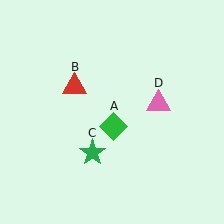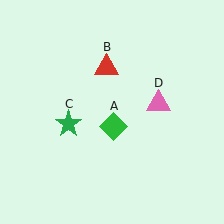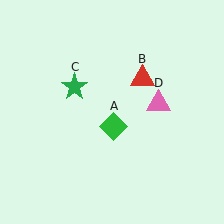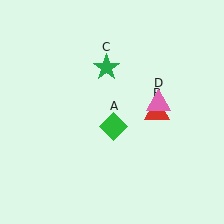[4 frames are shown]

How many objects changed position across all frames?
2 objects changed position: red triangle (object B), green star (object C).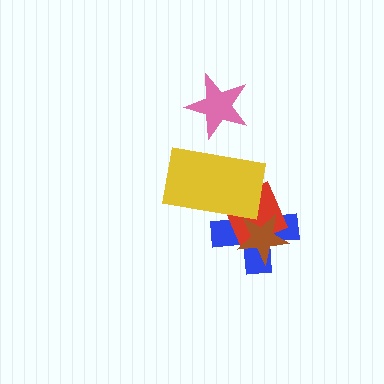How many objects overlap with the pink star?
0 objects overlap with the pink star.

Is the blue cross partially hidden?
Yes, it is partially covered by another shape.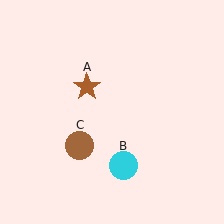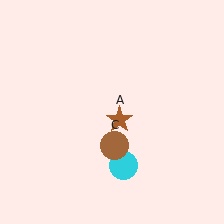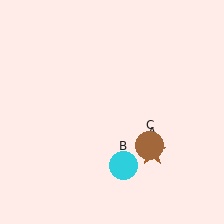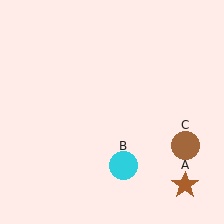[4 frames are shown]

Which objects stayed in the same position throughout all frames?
Cyan circle (object B) remained stationary.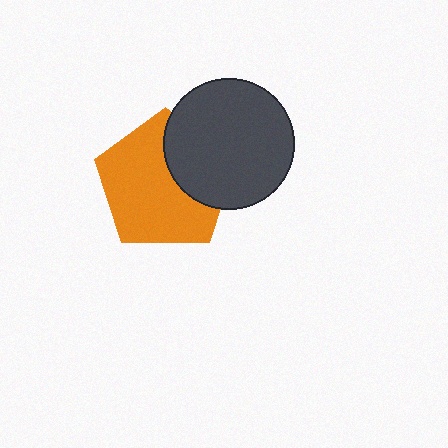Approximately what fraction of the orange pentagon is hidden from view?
Roughly 32% of the orange pentagon is hidden behind the dark gray circle.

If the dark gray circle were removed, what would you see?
You would see the complete orange pentagon.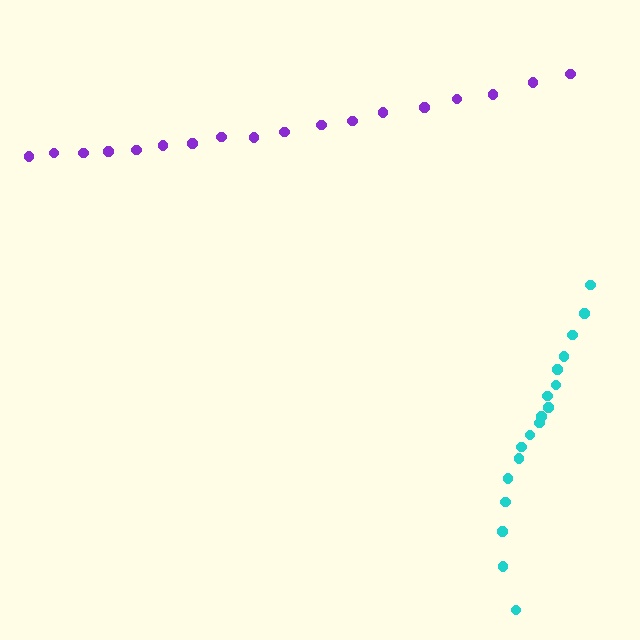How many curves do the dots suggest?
There are 2 distinct paths.